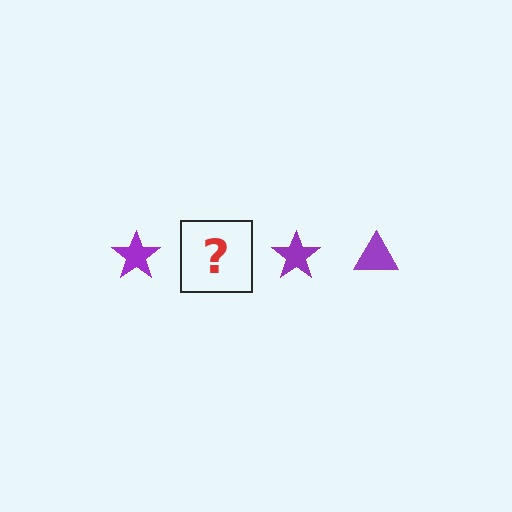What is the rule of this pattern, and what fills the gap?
The rule is that the pattern cycles through star, triangle shapes in purple. The gap should be filled with a purple triangle.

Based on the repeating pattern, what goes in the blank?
The blank should be a purple triangle.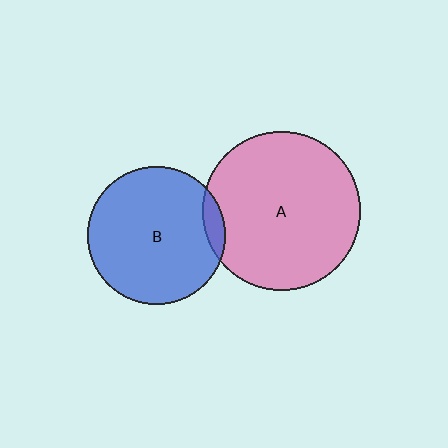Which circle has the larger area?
Circle A (pink).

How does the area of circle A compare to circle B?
Approximately 1.3 times.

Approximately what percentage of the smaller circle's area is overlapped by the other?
Approximately 5%.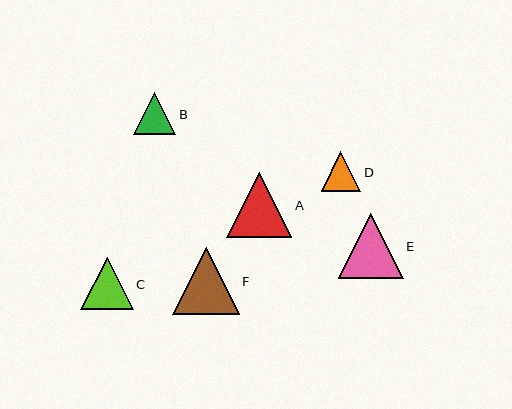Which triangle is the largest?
Triangle F is the largest with a size of approximately 67 pixels.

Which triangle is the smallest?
Triangle D is the smallest with a size of approximately 40 pixels.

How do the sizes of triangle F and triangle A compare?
Triangle F and triangle A are approximately the same size.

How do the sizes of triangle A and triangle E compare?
Triangle A and triangle E are approximately the same size.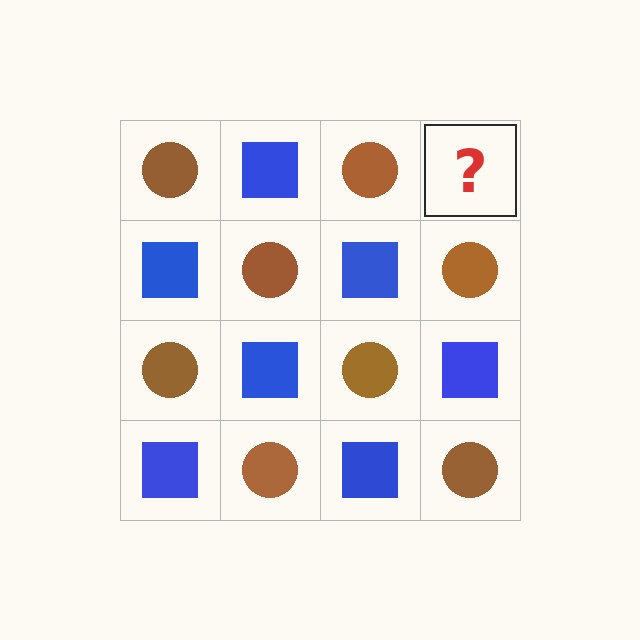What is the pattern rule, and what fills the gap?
The rule is that it alternates brown circle and blue square in a checkerboard pattern. The gap should be filled with a blue square.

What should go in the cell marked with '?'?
The missing cell should contain a blue square.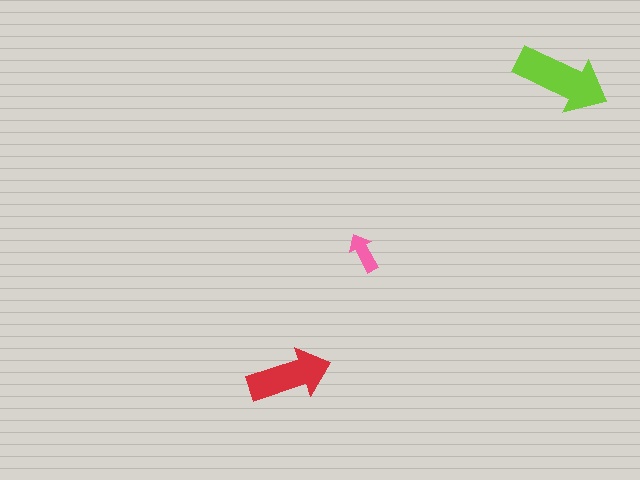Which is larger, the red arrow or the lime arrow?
The lime one.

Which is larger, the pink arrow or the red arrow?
The red one.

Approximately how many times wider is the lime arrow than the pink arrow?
About 2.5 times wider.